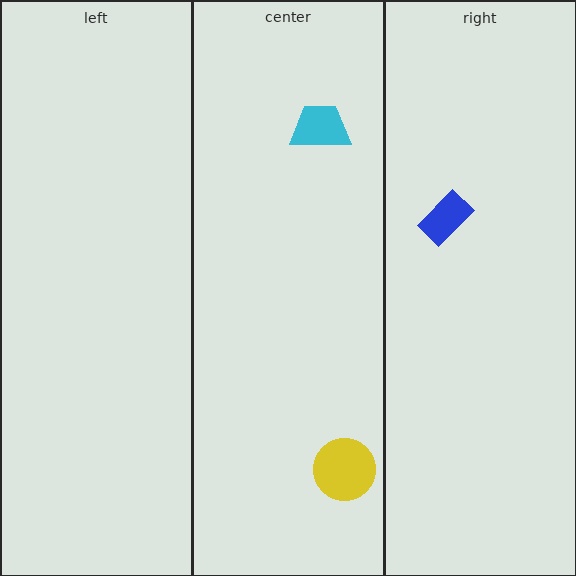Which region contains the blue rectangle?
The right region.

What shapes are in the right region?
The blue rectangle.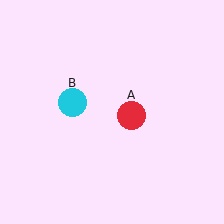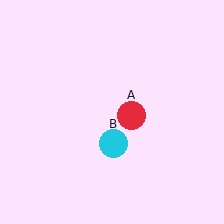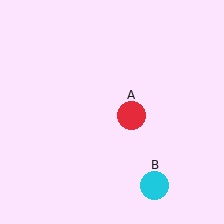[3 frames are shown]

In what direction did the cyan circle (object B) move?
The cyan circle (object B) moved down and to the right.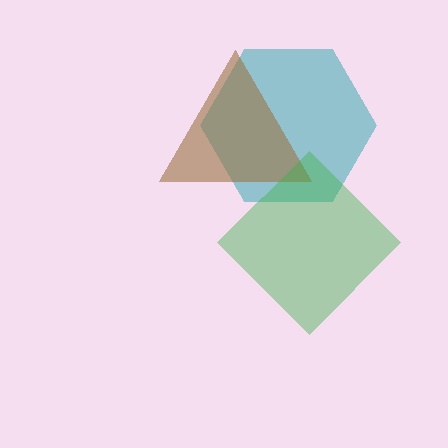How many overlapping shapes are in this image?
There are 3 overlapping shapes in the image.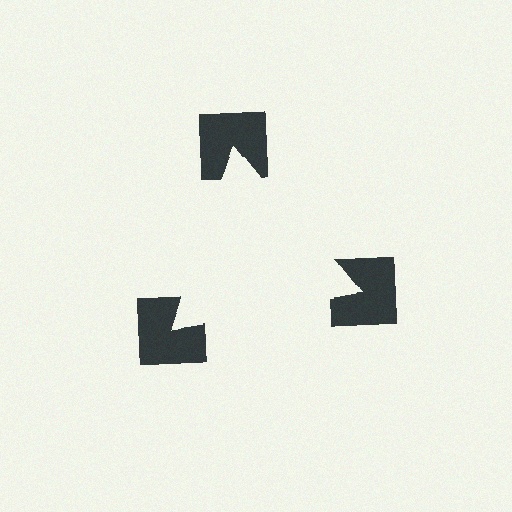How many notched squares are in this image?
There are 3 — one at each vertex of the illusory triangle.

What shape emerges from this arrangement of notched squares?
An illusory triangle — its edges are inferred from the aligned wedge cuts in the notched squares, not physically drawn.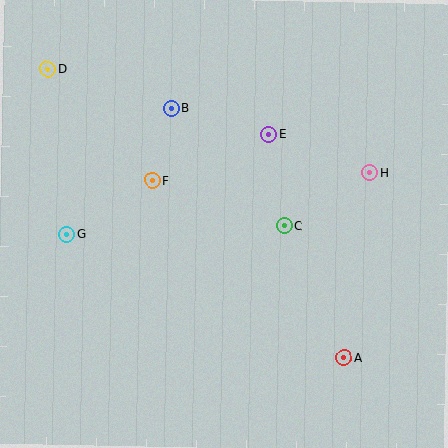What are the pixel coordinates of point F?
Point F is at (152, 180).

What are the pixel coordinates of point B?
Point B is at (172, 108).